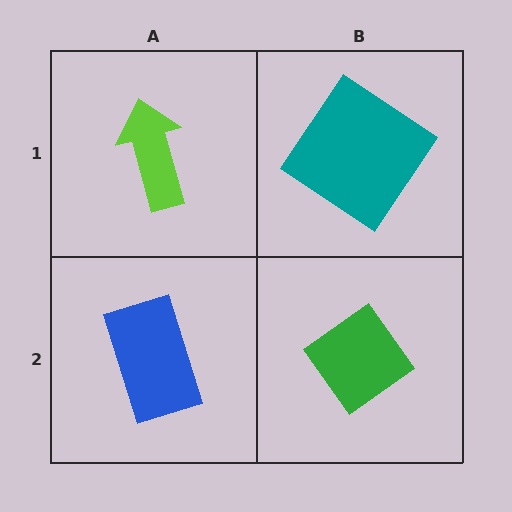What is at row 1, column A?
A lime arrow.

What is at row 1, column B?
A teal diamond.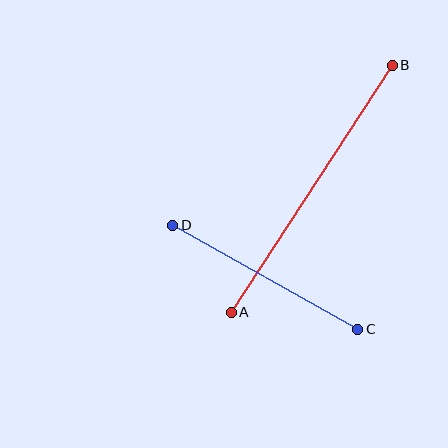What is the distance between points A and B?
The distance is approximately 295 pixels.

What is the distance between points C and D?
The distance is approximately 212 pixels.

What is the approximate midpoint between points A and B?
The midpoint is at approximately (312, 189) pixels.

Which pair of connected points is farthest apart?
Points A and B are farthest apart.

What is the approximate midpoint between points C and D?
The midpoint is at approximately (265, 277) pixels.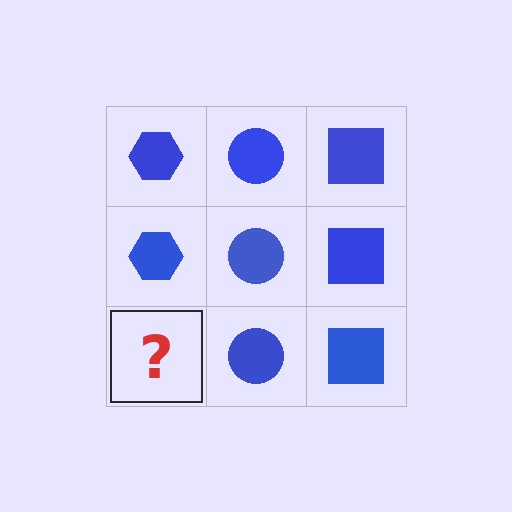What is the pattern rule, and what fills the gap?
The rule is that each column has a consistent shape. The gap should be filled with a blue hexagon.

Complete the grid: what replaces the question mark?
The question mark should be replaced with a blue hexagon.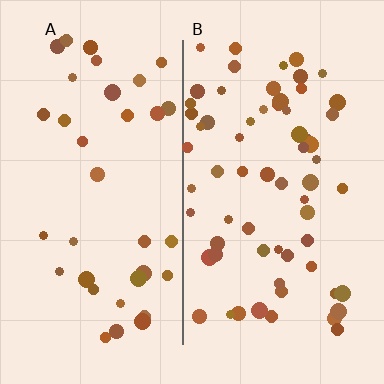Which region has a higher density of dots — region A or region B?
B (the right).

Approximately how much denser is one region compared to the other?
Approximately 1.7× — region B over region A.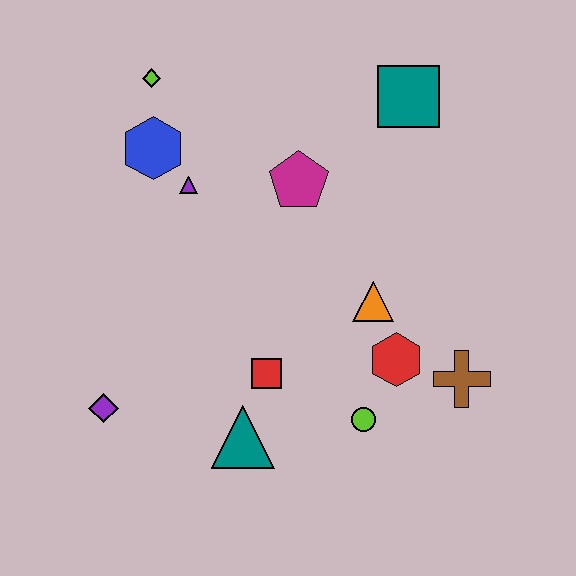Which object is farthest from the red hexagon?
The lime diamond is farthest from the red hexagon.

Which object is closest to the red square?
The teal triangle is closest to the red square.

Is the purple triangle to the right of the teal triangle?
No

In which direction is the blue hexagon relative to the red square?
The blue hexagon is above the red square.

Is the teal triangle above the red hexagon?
No